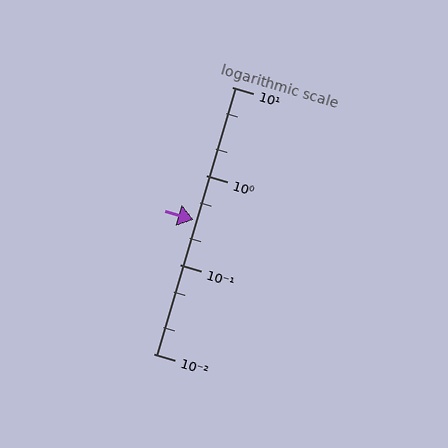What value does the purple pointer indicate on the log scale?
The pointer indicates approximately 0.32.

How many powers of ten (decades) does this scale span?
The scale spans 3 decades, from 0.01 to 10.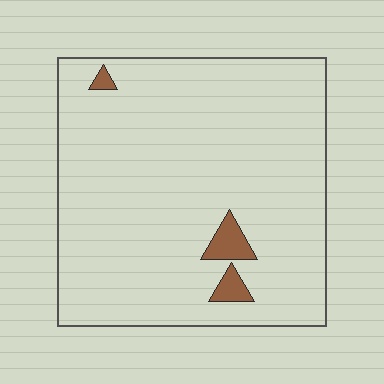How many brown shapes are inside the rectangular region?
3.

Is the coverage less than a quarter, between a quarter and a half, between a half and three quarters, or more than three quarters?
Less than a quarter.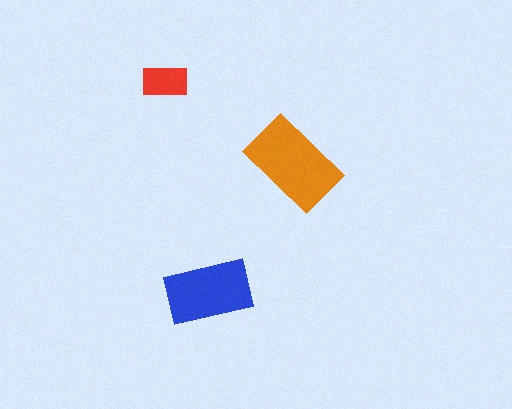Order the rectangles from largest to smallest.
the orange one, the blue one, the red one.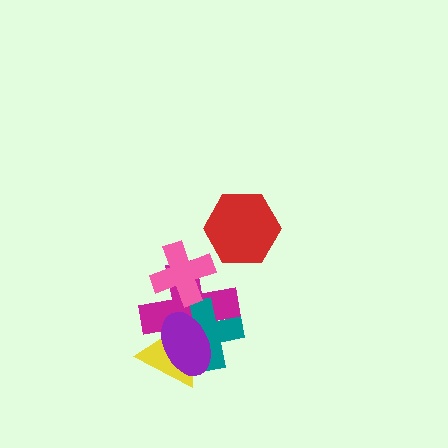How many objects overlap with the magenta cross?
4 objects overlap with the magenta cross.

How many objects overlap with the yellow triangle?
3 objects overlap with the yellow triangle.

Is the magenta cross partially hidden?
Yes, it is partially covered by another shape.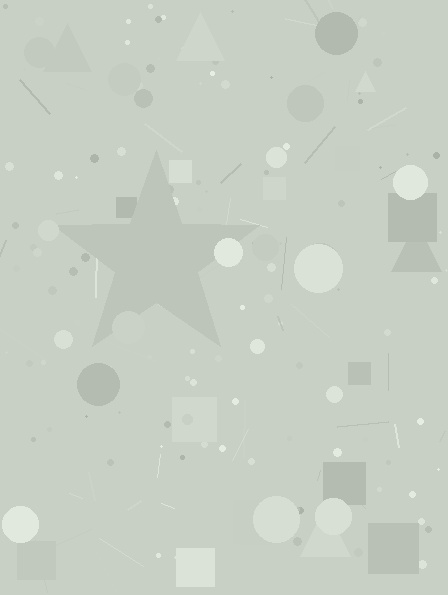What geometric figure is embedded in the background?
A star is embedded in the background.